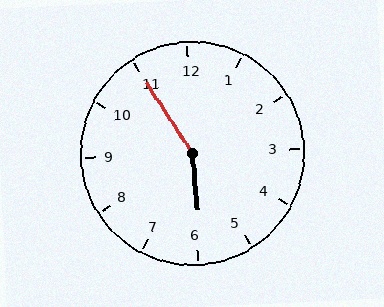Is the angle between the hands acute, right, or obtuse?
It is obtuse.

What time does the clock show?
5:55.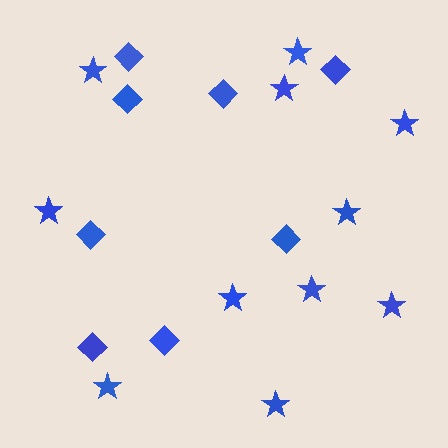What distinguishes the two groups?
There are 2 groups: one group of diamonds (8) and one group of stars (11).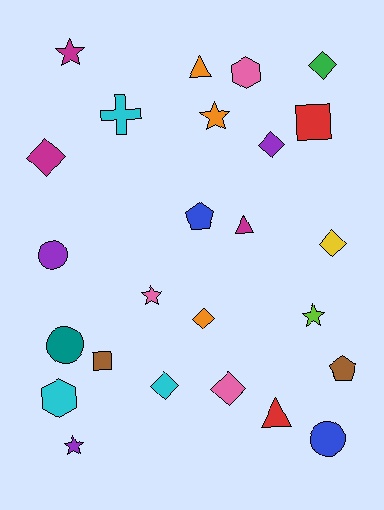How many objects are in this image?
There are 25 objects.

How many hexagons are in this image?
There are 2 hexagons.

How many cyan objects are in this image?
There are 3 cyan objects.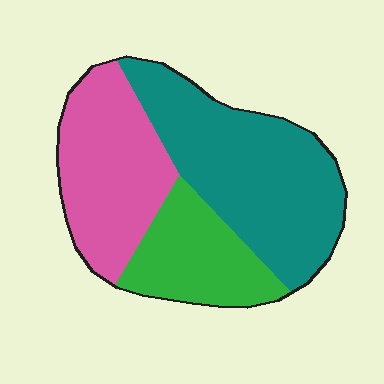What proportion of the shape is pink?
Pink covers roughly 30% of the shape.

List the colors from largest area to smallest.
From largest to smallest: teal, pink, green.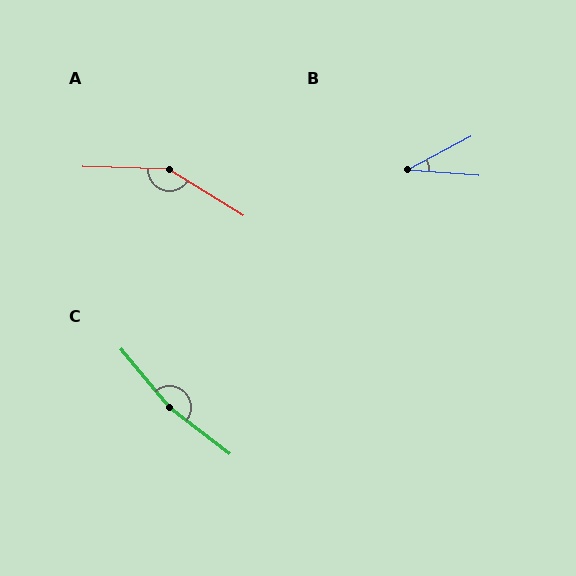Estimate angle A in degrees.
Approximately 150 degrees.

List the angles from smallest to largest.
B (32°), A (150°), C (167°).